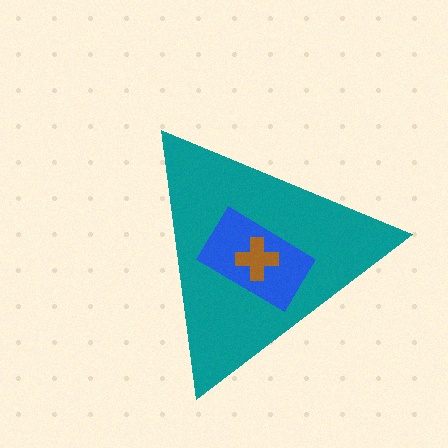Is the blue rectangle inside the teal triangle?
Yes.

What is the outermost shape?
The teal triangle.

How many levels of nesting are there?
3.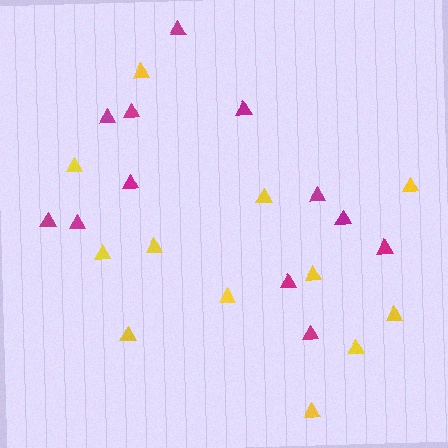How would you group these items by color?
There are 2 groups: one group of yellow triangles (12) and one group of magenta triangles (12).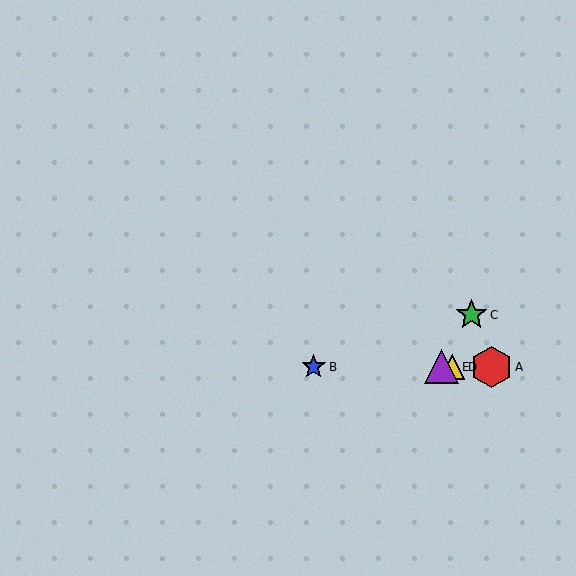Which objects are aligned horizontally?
Objects A, B, D, E are aligned horizontally.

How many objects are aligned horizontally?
4 objects (A, B, D, E) are aligned horizontally.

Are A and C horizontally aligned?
No, A is at y≈367 and C is at y≈315.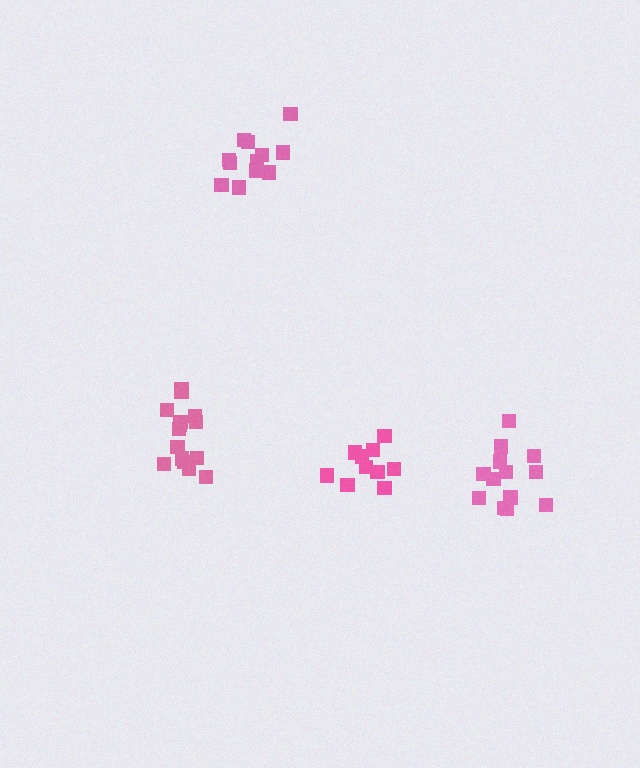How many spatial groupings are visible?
There are 4 spatial groupings.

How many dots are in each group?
Group 1: 10 dots, Group 2: 12 dots, Group 3: 15 dots, Group 4: 13 dots (50 total).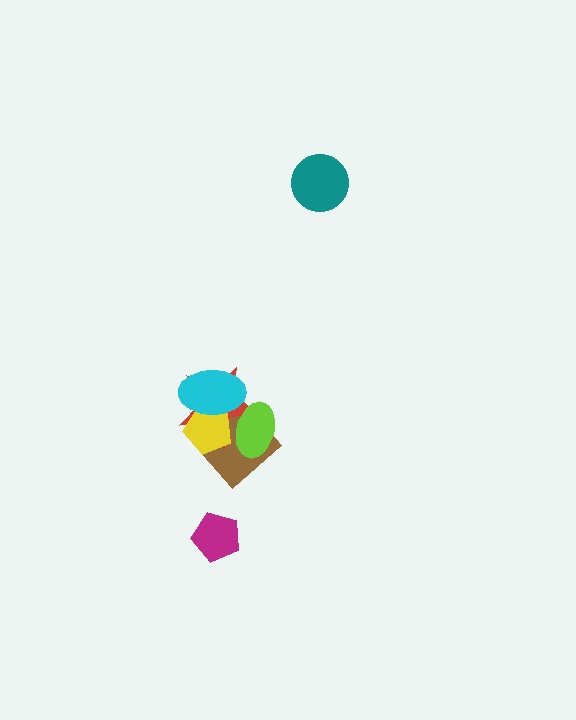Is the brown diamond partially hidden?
Yes, it is partially covered by another shape.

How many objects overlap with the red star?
4 objects overlap with the red star.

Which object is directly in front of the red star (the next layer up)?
The lime ellipse is directly in front of the red star.